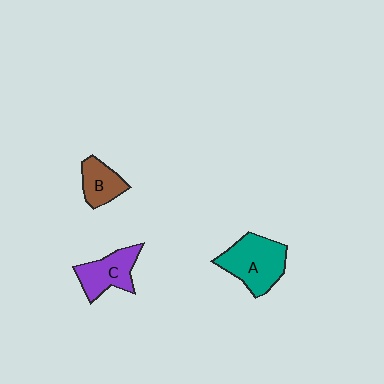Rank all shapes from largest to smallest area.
From largest to smallest: A (teal), C (purple), B (brown).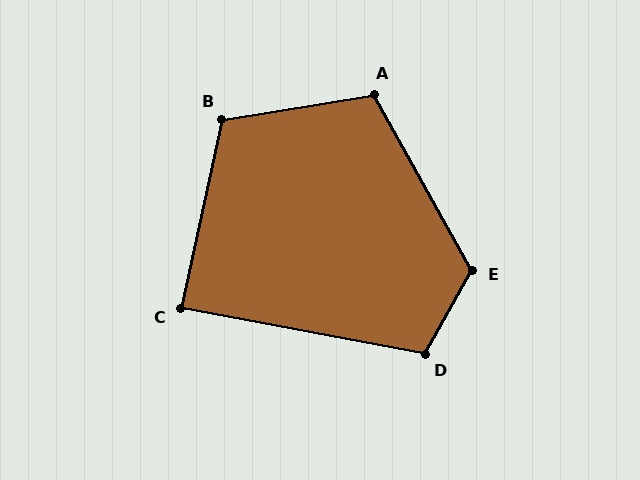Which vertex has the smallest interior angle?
C, at approximately 88 degrees.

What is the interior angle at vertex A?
Approximately 110 degrees (obtuse).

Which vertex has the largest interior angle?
E, at approximately 122 degrees.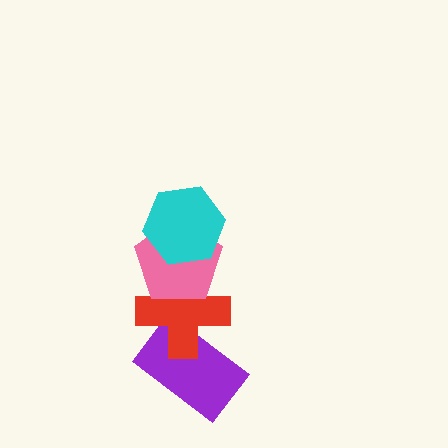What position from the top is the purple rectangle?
The purple rectangle is 4th from the top.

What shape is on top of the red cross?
The pink pentagon is on top of the red cross.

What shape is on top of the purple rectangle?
The red cross is on top of the purple rectangle.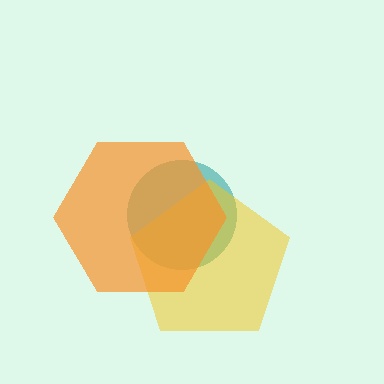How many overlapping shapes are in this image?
There are 3 overlapping shapes in the image.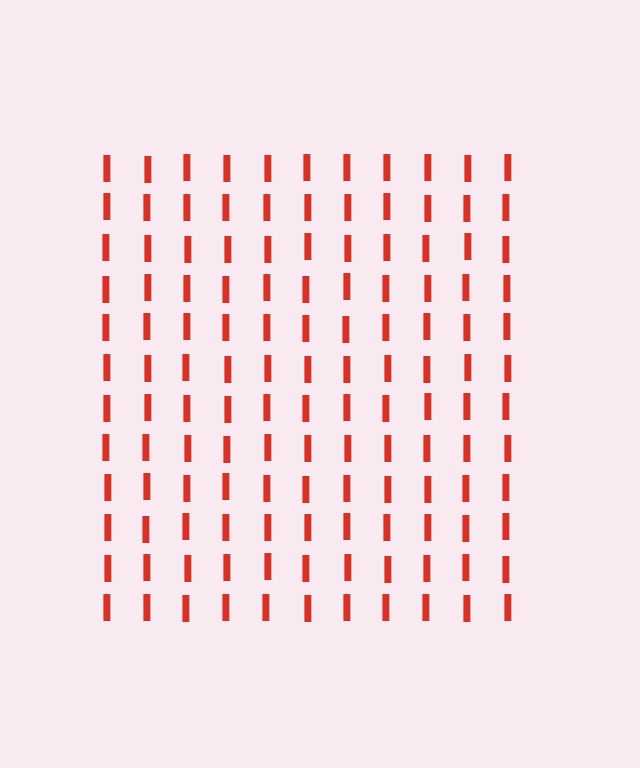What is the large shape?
The large shape is a square.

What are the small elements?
The small elements are letter I's.